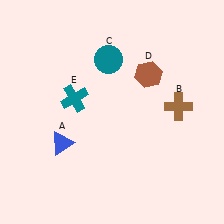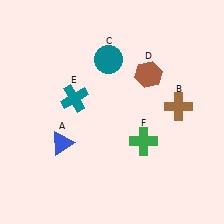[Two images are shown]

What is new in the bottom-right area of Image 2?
A green cross (F) was added in the bottom-right area of Image 2.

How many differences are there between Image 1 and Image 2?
There is 1 difference between the two images.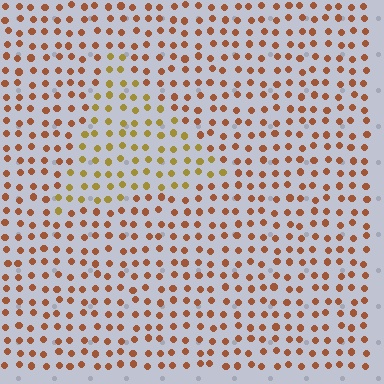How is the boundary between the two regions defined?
The boundary is defined purely by a slight shift in hue (about 33 degrees). Spacing, size, and orientation are identical on both sides.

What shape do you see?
I see a triangle.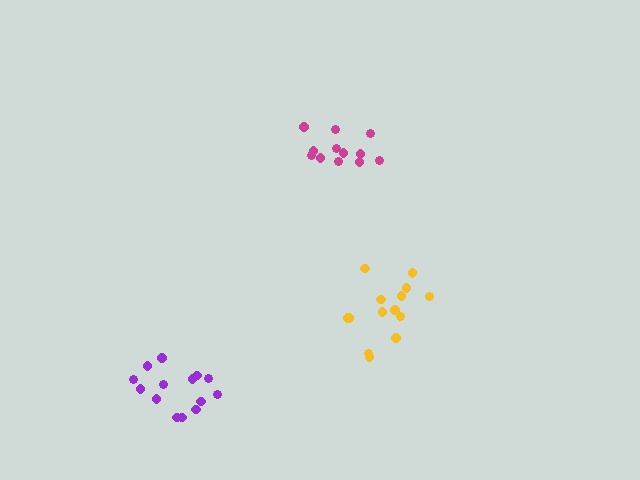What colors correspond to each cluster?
The clusters are colored: yellow, magenta, purple.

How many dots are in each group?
Group 1: 14 dots, Group 2: 12 dots, Group 3: 14 dots (40 total).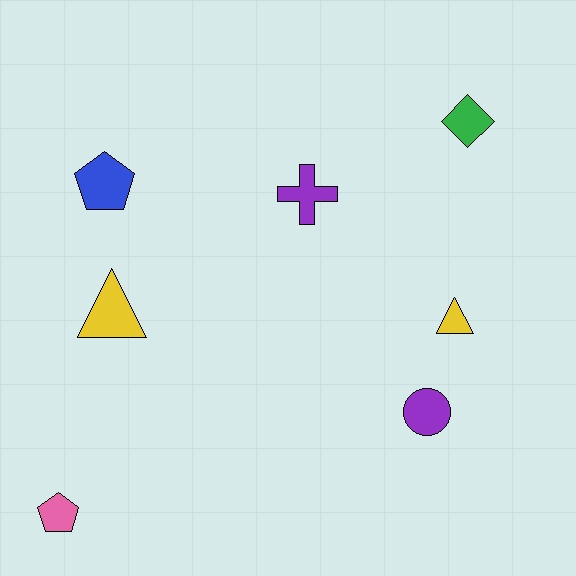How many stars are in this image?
There are no stars.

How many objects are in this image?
There are 7 objects.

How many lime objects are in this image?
There are no lime objects.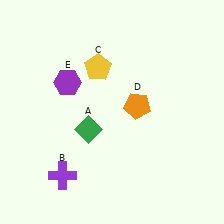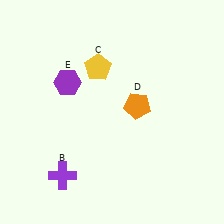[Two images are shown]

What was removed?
The green diamond (A) was removed in Image 2.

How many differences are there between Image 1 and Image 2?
There is 1 difference between the two images.